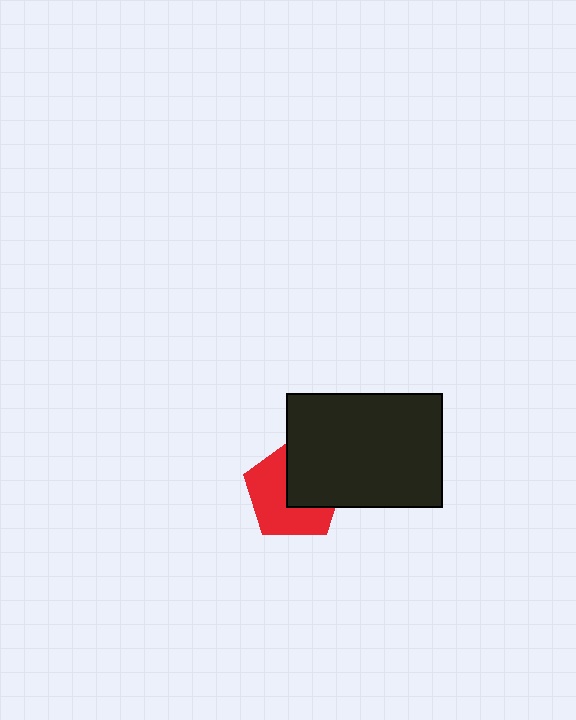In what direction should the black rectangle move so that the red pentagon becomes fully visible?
The black rectangle should move toward the upper-right. That is the shortest direction to clear the overlap and leave the red pentagon fully visible.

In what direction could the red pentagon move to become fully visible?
The red pentagon could move toward the lower-left. That would shift it out from behind the black rectangle entirely.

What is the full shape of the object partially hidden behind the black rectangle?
The partially hidden object is a red pentagon.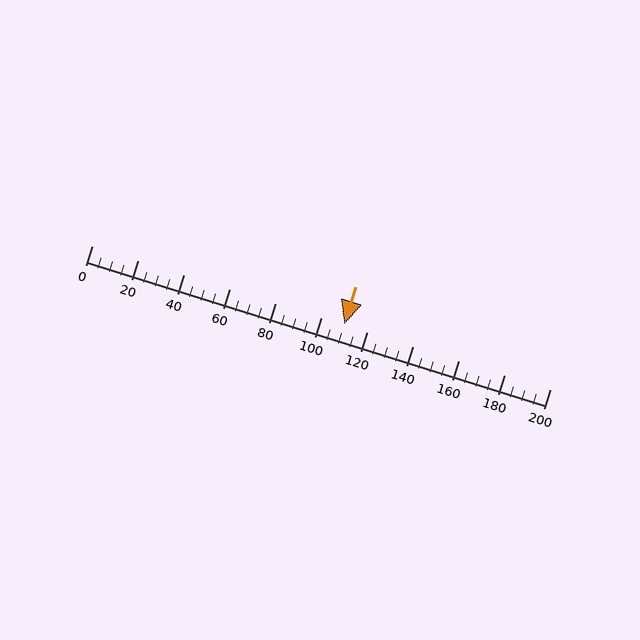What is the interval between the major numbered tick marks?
The major tick marks are spaced 20 units apart.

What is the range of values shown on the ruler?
The ruler shows values from 0 to 200.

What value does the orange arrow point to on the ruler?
The orange arrow points to approximately 110.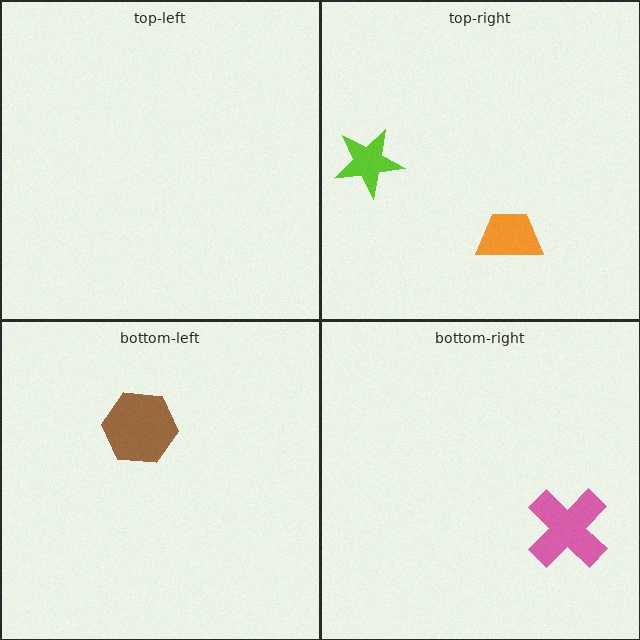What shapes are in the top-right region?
The lime star, the orange trapezoid.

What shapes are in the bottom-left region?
The brown hexagon.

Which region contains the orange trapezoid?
The top-right region.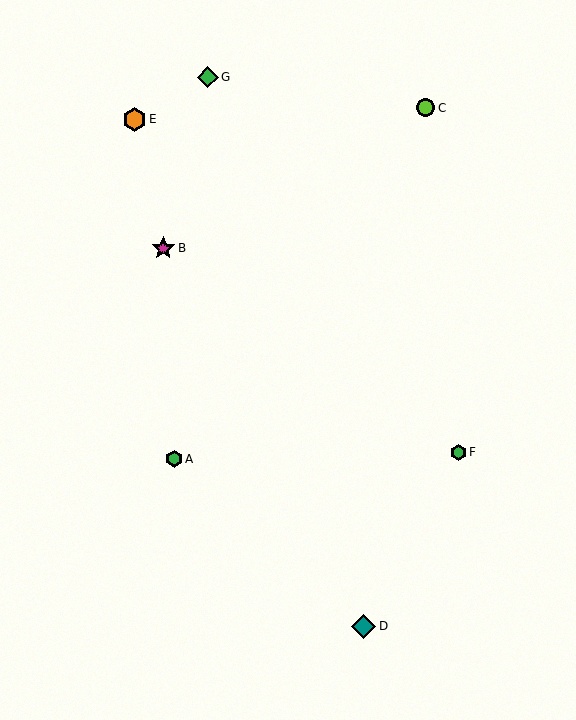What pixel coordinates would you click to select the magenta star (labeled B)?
Click at (163, 248) to select the magenta star B.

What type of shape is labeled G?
Shape G is a green diamond.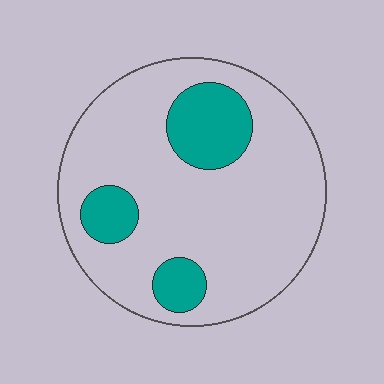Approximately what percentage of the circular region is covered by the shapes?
Approximately 20%.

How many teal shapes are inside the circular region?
3.